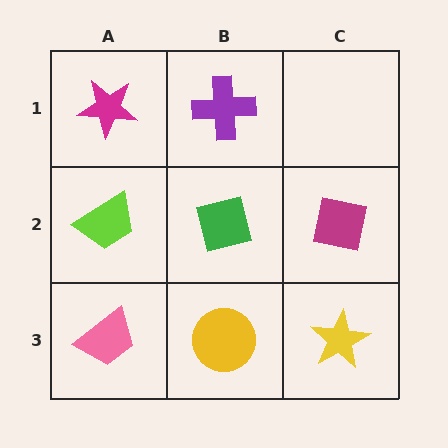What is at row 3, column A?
A pink trapezoid.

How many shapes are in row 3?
3 shapes.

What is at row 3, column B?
A yellow circle.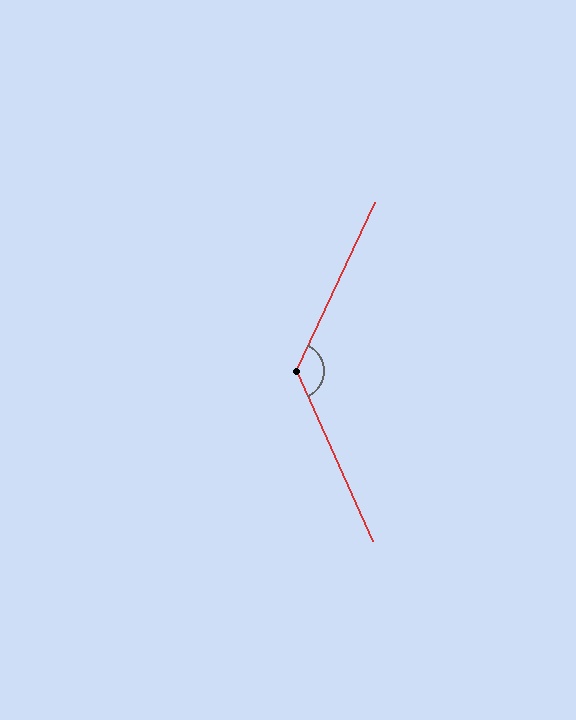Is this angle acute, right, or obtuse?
It is obtuse.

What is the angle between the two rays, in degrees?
Approximately 131 degrees.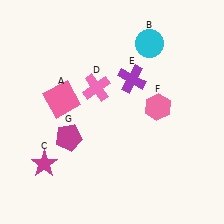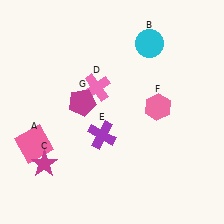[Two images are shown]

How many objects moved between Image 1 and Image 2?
3 objects moved between the two images.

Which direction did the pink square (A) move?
The pink square (A) moved down.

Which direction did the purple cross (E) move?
The purple cross (E) moved down.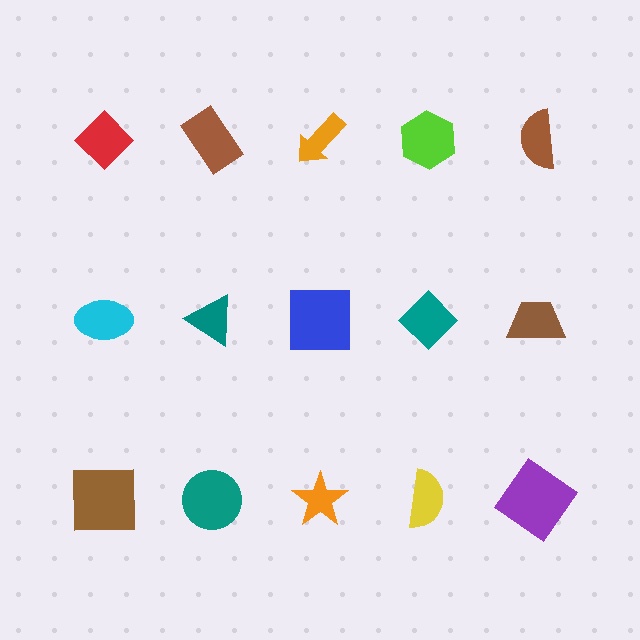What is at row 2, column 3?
A blue square.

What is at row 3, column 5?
A purple diamond.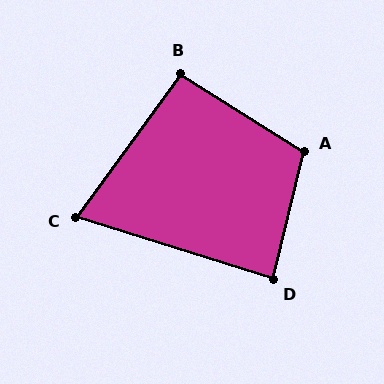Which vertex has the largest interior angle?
A, at approximately 109 degrees.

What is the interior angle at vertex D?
Approximately 86 degrees (approximately right).